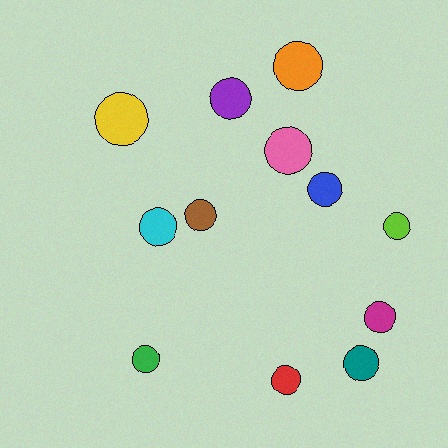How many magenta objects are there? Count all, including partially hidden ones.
There is 1 magenta object.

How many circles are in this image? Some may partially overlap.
There are 12 circles.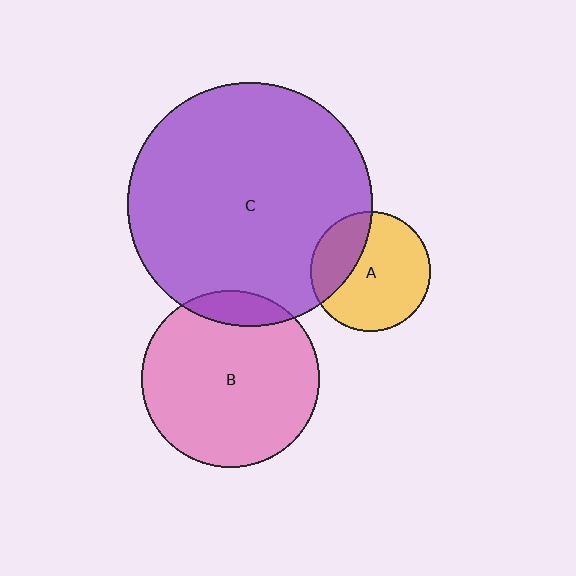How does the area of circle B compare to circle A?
Approximately 2.2 times.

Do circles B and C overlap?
Yes.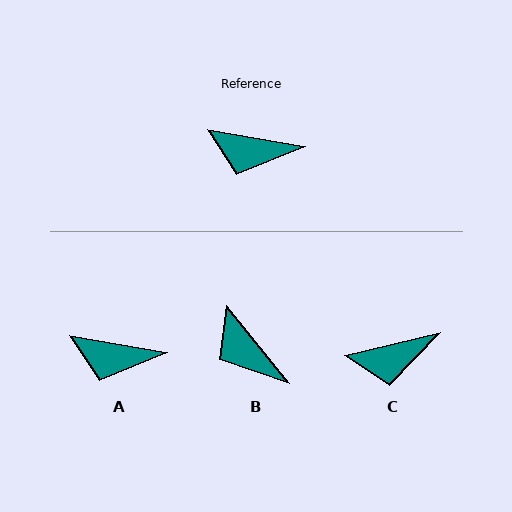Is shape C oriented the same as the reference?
No, it is off by about 24 degrees.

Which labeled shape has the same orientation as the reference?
A.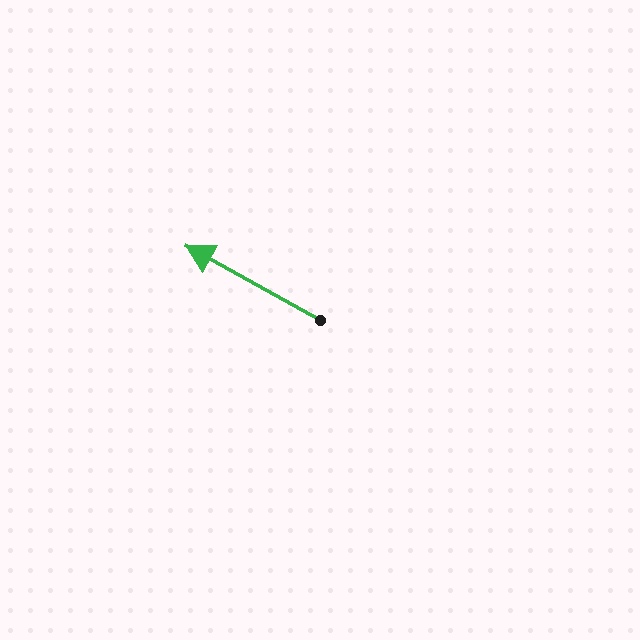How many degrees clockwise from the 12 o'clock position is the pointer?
Approximately 299 degrees.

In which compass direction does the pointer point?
Northwest.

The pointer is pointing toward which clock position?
Roughly 10 o'clock.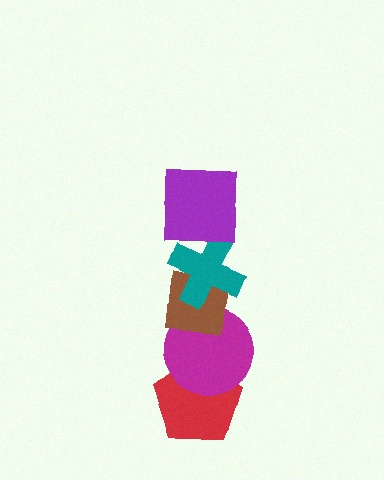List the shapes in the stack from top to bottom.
From top to bottom: the purple square, the teal cross, the brown square, the magenta circle, the red pentagon.